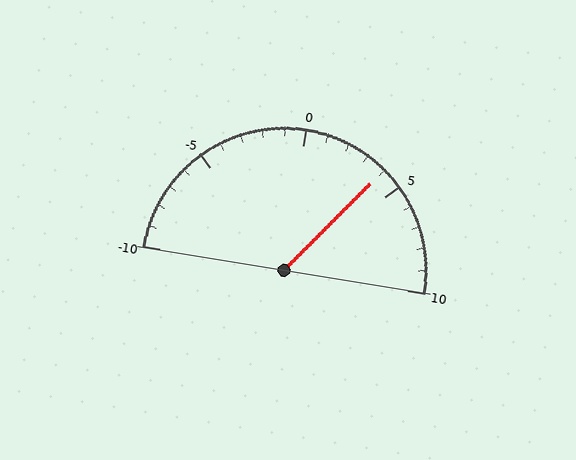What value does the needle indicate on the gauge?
The needle indicates approximately 4.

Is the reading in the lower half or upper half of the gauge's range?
The reading is in the upper half of the range (-10 to 10).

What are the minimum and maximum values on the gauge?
The gauge ranges from -10 to 10.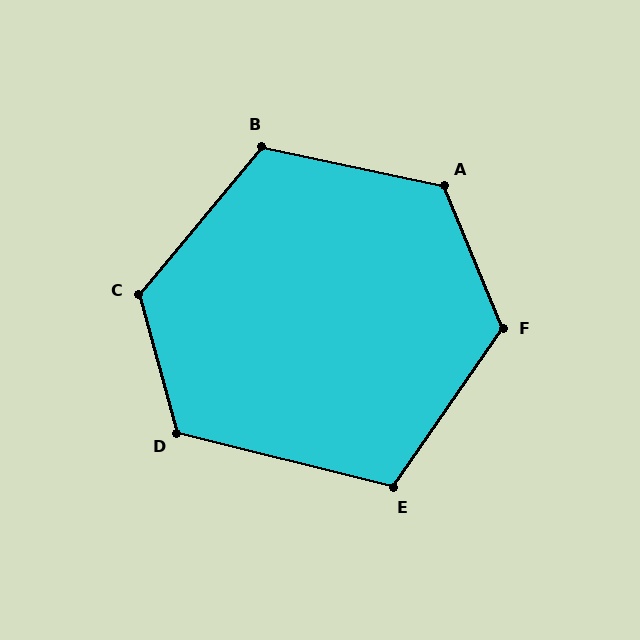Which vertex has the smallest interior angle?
E, at approximately 110 degrees.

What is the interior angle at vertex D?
Approximately 119 degrees (obtuse).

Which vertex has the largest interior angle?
C, at approximately 125 degrees.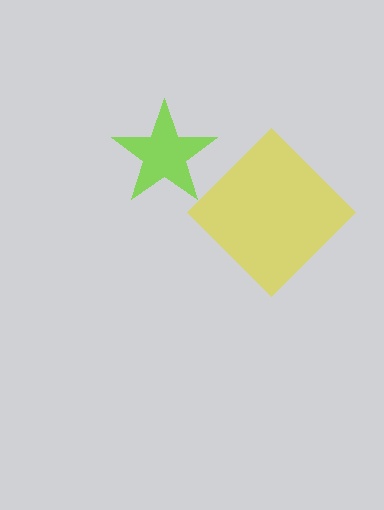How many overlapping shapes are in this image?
There are 2 overlapping shapes in the image.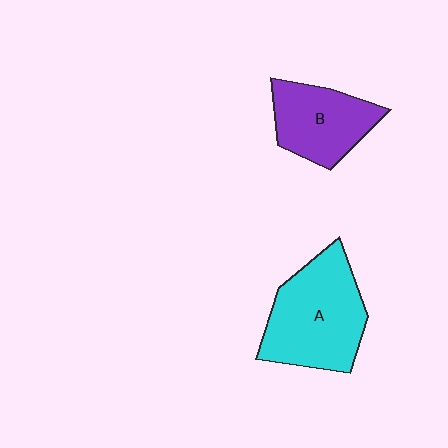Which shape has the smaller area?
Shape B (purple).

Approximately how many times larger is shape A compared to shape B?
Approximately 1.4 times.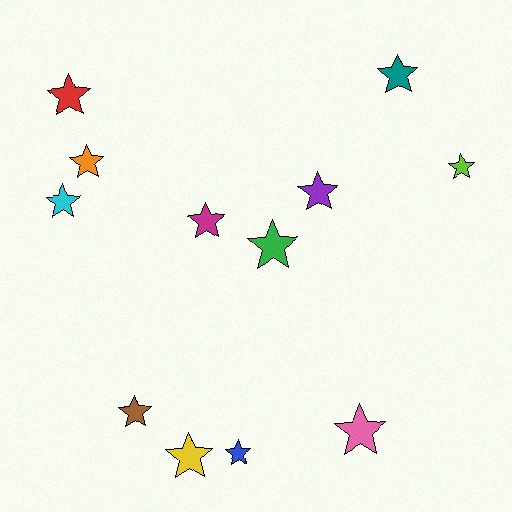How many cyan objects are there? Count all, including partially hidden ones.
There is 1 cyan object.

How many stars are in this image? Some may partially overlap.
There are 12 stars.